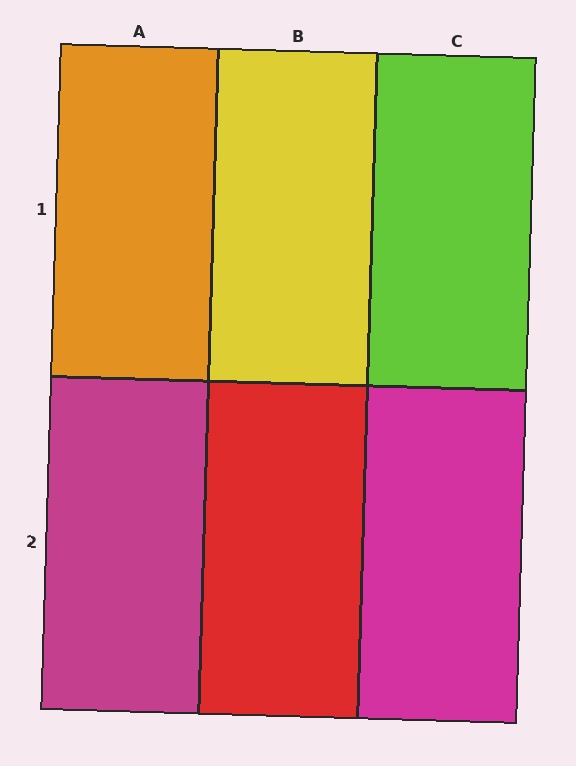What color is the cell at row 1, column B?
Yellow.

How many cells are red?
1 cell is red.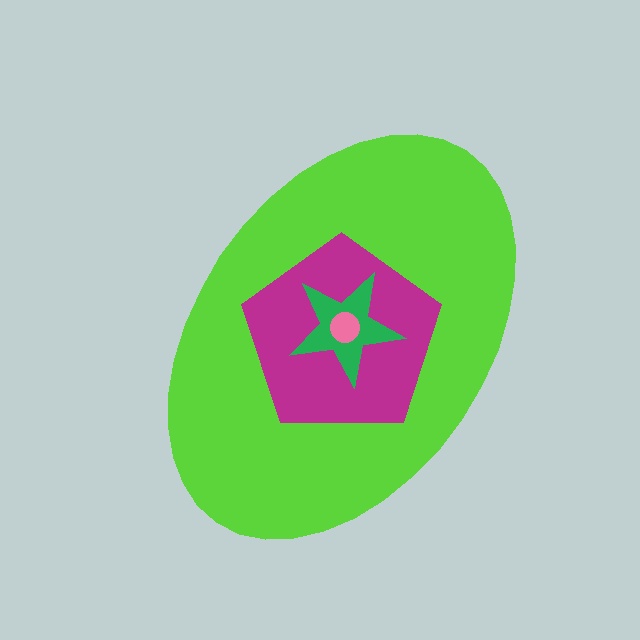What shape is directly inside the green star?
The pink circle.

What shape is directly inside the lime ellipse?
The magenta pentagon.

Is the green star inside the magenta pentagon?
Yes.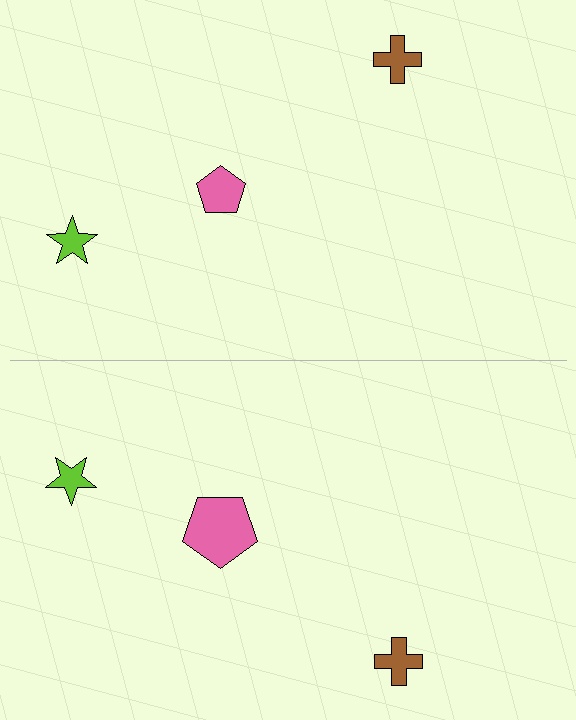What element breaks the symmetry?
The pink pentagon on the bottom side has a different size than its mirror counterpart.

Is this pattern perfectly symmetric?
No, the pattern is not perfectly symmetric. The pink pentagon on the bottom side has a different size than its mirror counterpart.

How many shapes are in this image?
There are 6 shapes in this image.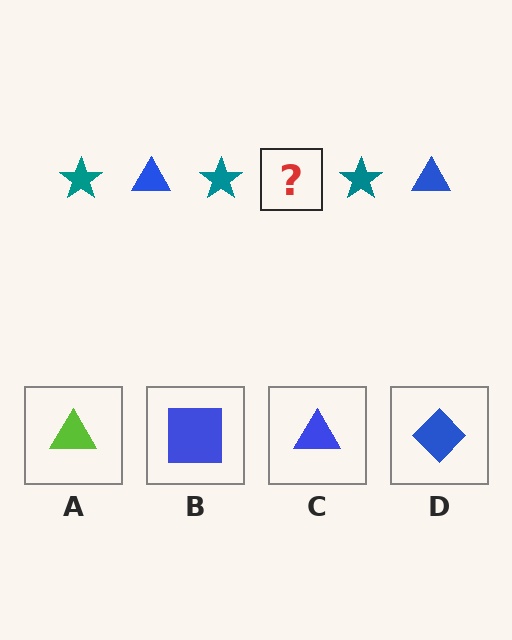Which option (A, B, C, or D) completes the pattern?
C.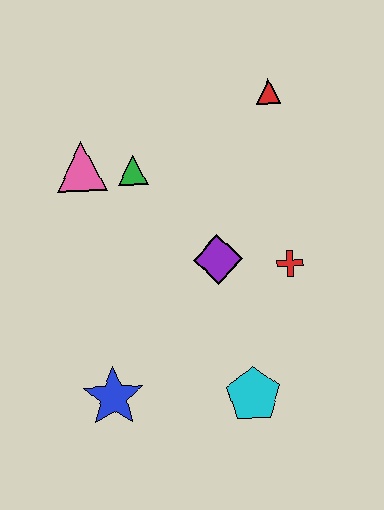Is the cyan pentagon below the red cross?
Yes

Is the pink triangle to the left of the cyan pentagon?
Yes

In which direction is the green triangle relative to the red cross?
The green triangle is to the left of the red cross.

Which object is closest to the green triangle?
The pink triangle is closest to the green triangle.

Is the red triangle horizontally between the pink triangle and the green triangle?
No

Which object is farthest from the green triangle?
The cyan pentagon is farthest from the green triangle.